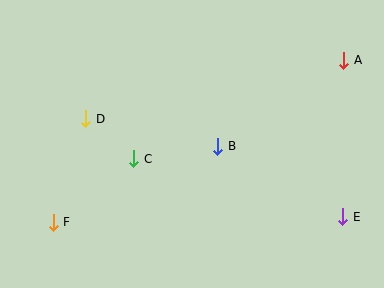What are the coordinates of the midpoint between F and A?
The midpoint between F and A is at (199, 141).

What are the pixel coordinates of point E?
Point E is at (343, 217).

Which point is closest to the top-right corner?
Point A is closest to the top-right corner.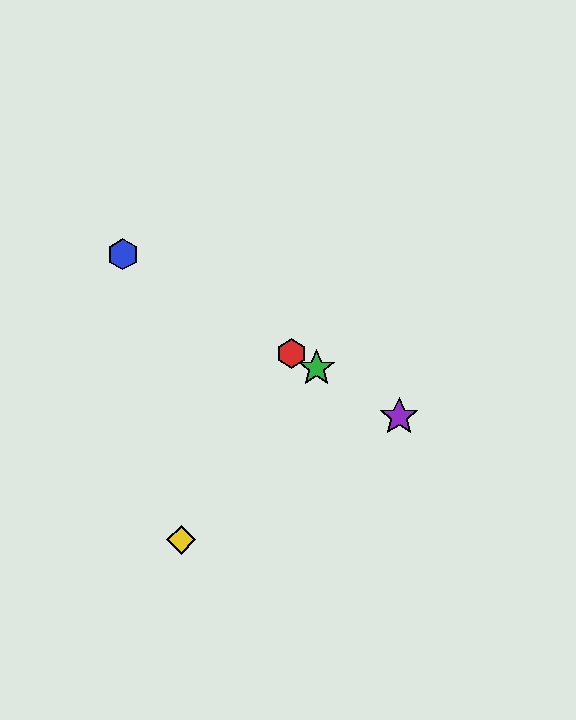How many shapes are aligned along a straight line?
4 shapes (the red hexagon, the blue hexagon, the green star, the purple star) are aligned along a straight line.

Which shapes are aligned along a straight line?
The red hexagon, the blue hexagon, the green star, the purple star are aligned along a straight line.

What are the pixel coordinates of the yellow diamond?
The yellow diamond is at (181, 540).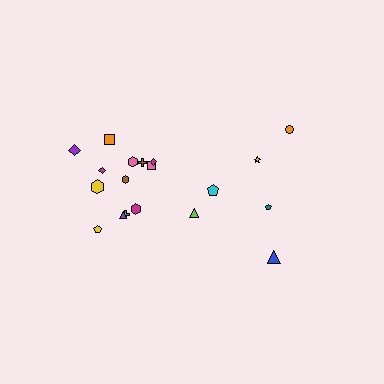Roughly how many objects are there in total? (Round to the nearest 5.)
Roughly 20 objects in total.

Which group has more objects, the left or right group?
The left group.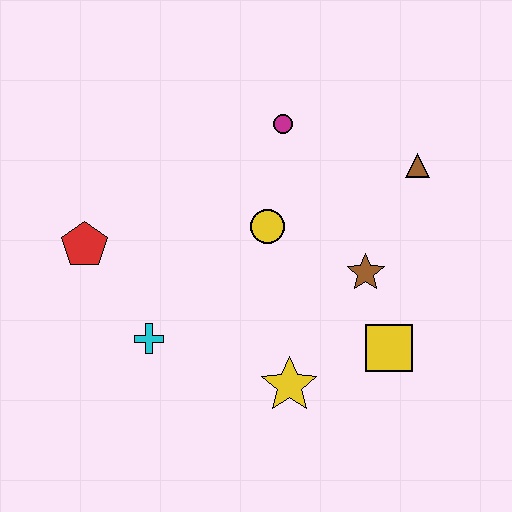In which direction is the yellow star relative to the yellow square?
The yellow star is to the left of the yellow square.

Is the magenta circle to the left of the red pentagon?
No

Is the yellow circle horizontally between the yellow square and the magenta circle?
No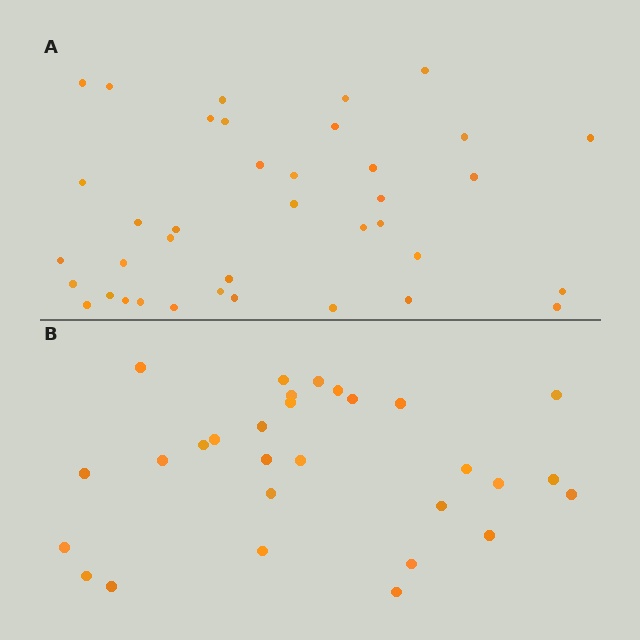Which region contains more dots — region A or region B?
Region A (the top region) has more dots.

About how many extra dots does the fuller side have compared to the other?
Region A has roughly 8 or so more dots than region B.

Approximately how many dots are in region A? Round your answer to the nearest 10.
About 40 dots. (The exact count is 38, which rounds to 40.)